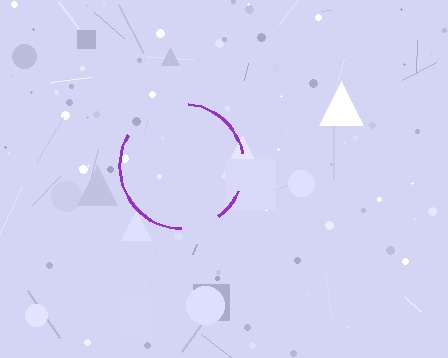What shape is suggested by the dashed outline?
The dashed outline suggests a circle.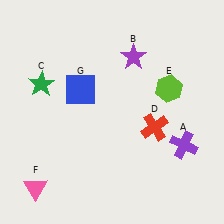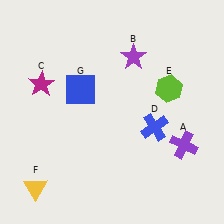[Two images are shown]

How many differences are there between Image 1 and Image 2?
There are 3 differences between the two images.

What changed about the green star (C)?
In Image 1, C is green. In Image 2, it changed to magenta.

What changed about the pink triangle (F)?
In Image 1, F is pink. In Image 2, it changed to yellow.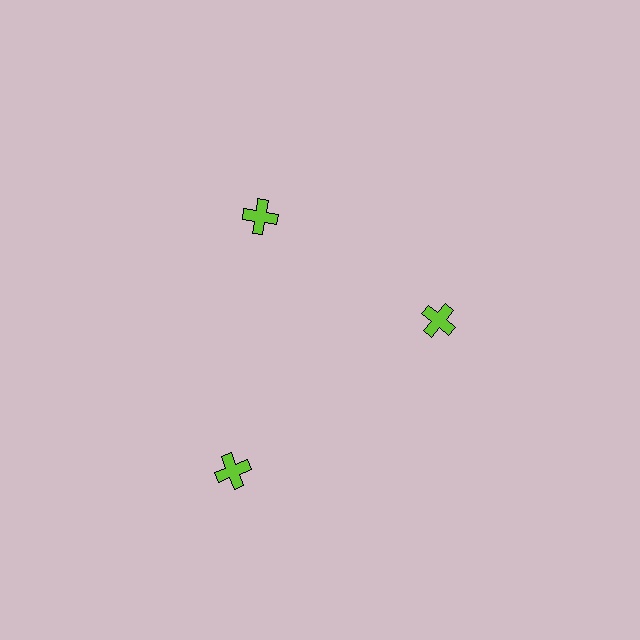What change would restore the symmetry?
The symmetry would be restored by moving it inward, back onto the ring so that all 3 crosses sit at equal angles and equal distance from the center.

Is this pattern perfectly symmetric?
No. The 3 lime crosses are arranged in a ring, but one element near the 7 o'clock position is pushed outward from the center, breaking the 3-fold rotational symmetry.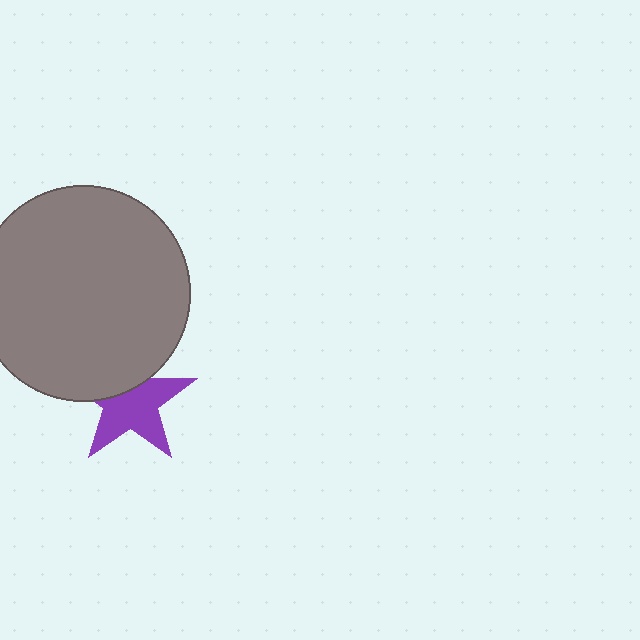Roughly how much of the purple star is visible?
About half of it is visible (roughly 65%).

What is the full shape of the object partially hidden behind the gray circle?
The partially hidden object is a purple star.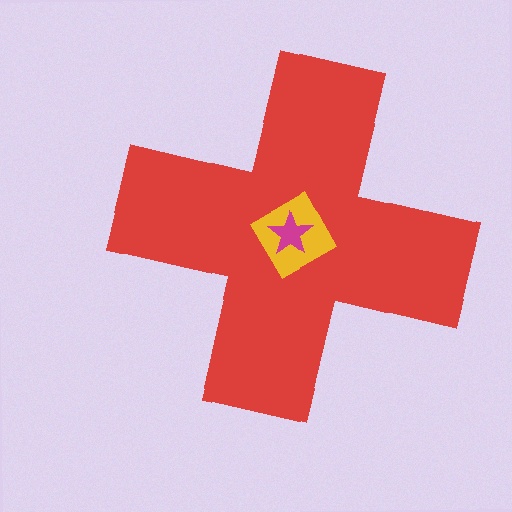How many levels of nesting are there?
3.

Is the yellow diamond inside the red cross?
Yes.